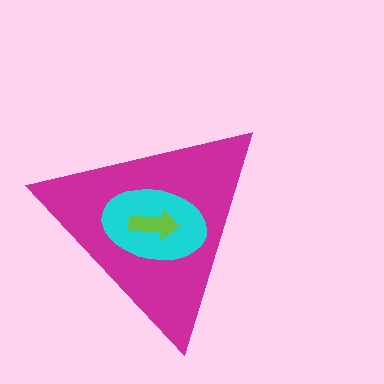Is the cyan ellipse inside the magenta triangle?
Yes.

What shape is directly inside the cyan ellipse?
The lime arrow.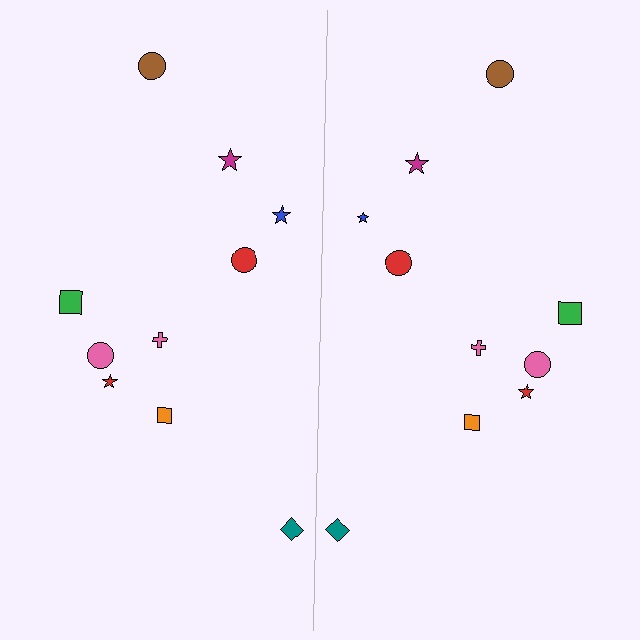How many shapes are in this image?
There are 20 shapes in this image.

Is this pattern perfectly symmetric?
No, the pattern is not perfectly symmetric. The blue star on the right side has a different size than its mirror counterpart.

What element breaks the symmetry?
The blue star on the right side has a different size than its mirror counterpart.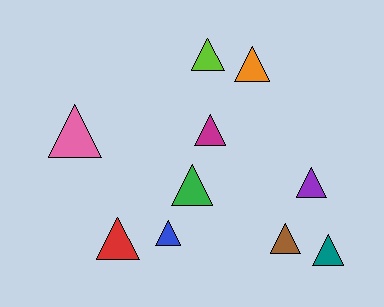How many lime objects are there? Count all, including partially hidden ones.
There is 1 lime object.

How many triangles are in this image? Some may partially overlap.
There are 10 triangles.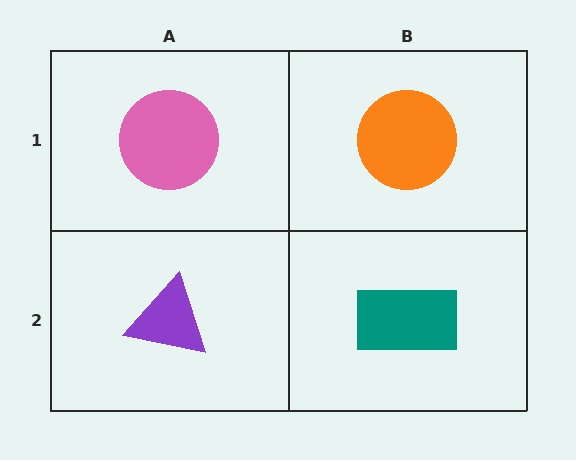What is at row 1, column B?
An orange circle.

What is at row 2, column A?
A purple triangle.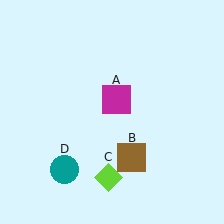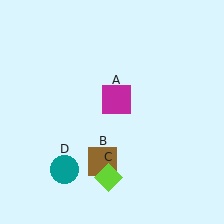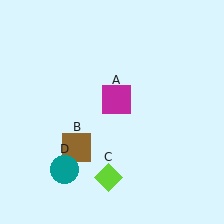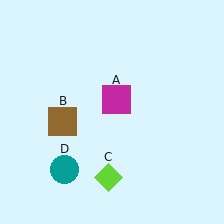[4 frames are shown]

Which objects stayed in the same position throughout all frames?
Magenta square (object A) and lime diamond (object C) and teal circle (object D) remained stationary.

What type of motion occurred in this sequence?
The brown square (object B) rotated clockwise around the center of the scene.